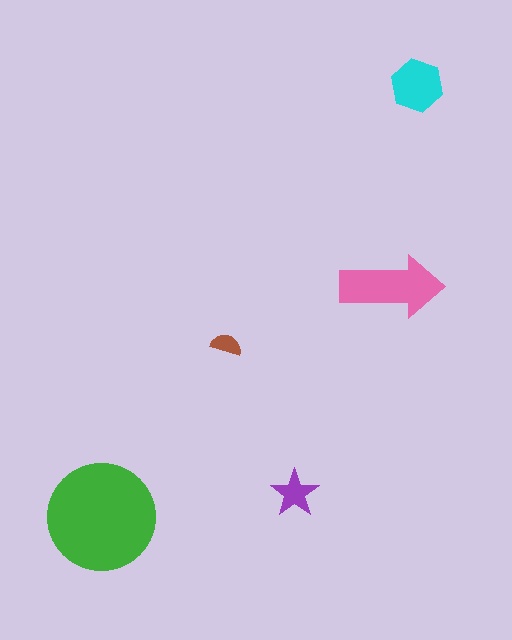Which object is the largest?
The green circle.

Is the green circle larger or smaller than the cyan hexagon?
Larger.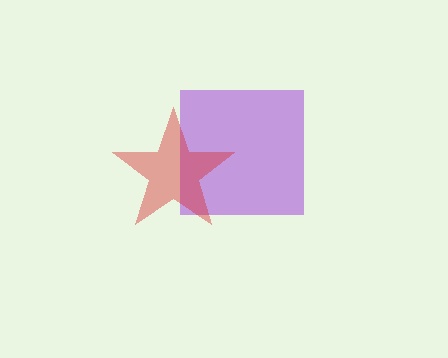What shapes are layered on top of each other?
The layered shapes are: a purple square, a red star.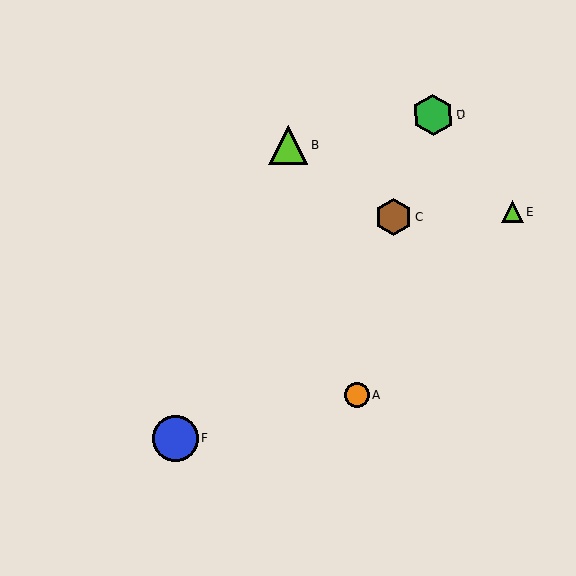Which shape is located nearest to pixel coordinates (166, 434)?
The blue circle (labeled F) at (176, 439) is nearest to that location.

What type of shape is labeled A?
Shape A is an orange circle.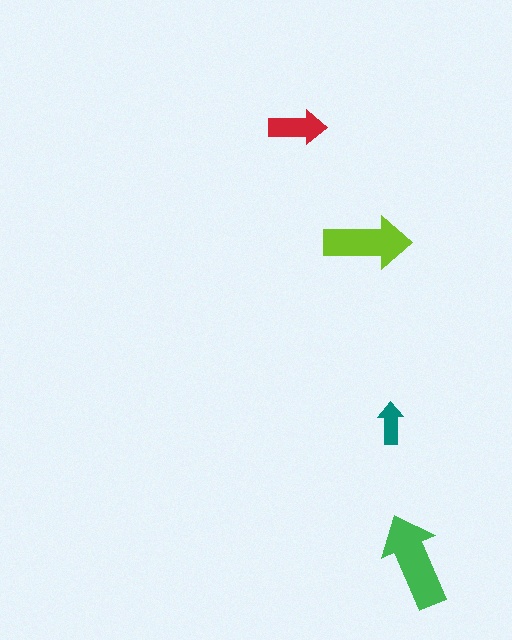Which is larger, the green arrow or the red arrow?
The green one.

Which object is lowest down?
The green arrow is bottommost.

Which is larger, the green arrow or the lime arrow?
The green one.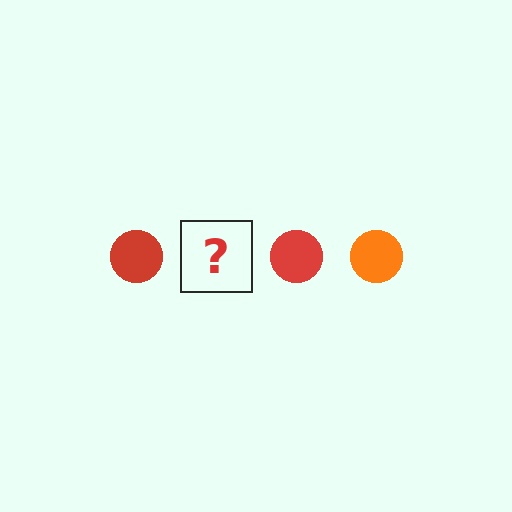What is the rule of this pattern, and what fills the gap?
The rule is that the pattern cycles through red, orange circles. The gap should be filled with an orange circle.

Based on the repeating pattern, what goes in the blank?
The blank should be an orange circle.